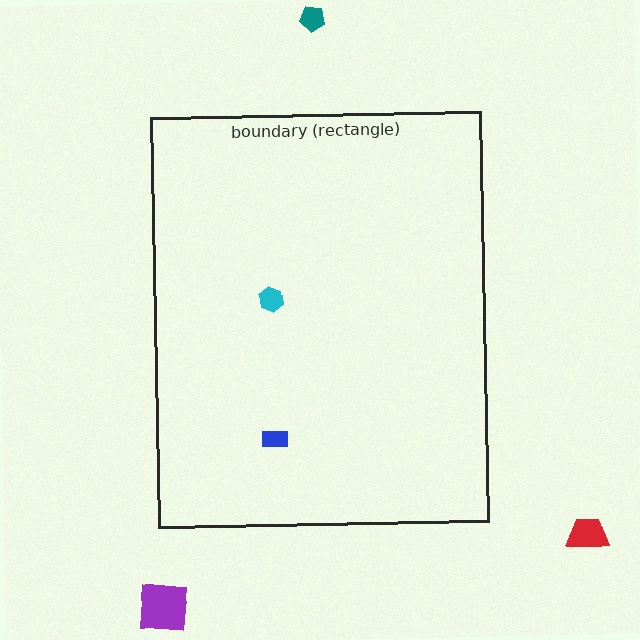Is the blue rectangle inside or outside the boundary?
Inside.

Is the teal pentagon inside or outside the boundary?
Outside.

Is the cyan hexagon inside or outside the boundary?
Inside.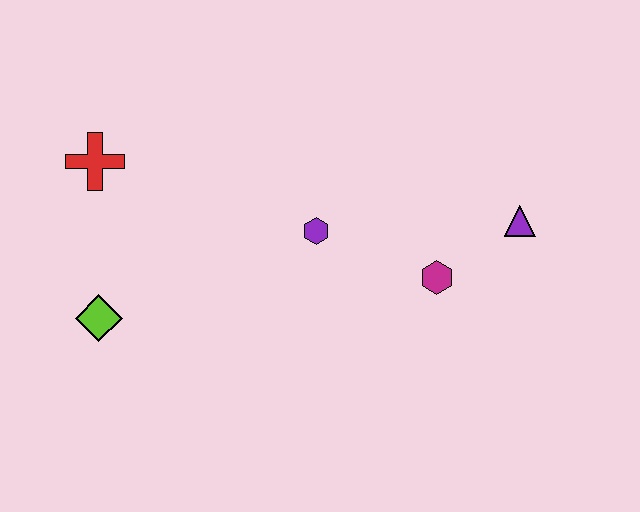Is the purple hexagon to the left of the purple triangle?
Yes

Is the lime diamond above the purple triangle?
No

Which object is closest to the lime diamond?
The red cross is closest to the lime diamond.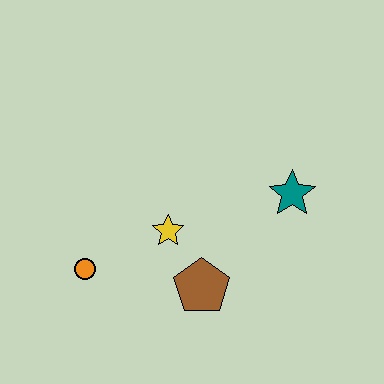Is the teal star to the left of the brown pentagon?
No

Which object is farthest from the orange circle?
The teal star is farthest from the orange circle.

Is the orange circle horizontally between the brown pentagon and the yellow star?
No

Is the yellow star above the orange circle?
Yes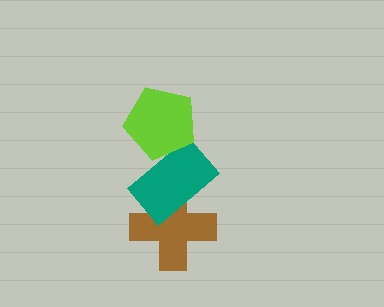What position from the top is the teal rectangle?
The teal rectangle is 2nd from the top.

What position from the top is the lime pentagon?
The lime pentagon is 1st from the top.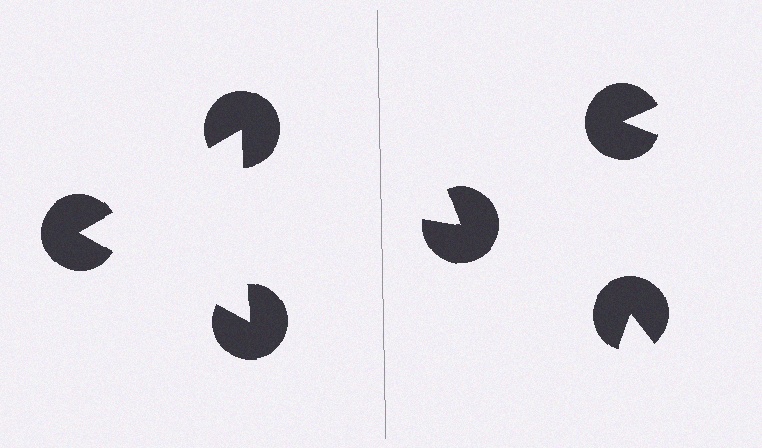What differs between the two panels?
The pac-man discs are positioned identically on both sides; only the wedge orientations differ. On the left they align to a triangle; on the right they are misaligned.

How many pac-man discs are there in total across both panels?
6 — 3 on each side.